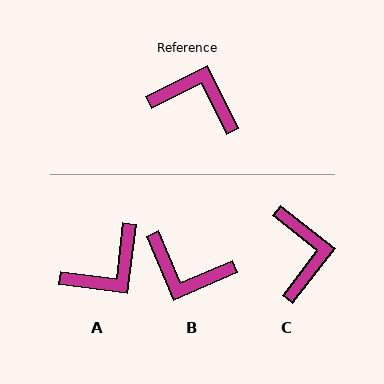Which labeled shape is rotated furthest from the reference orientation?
B, about 177 degrees away.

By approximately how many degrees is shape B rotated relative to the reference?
Approximately 177 degrees counter-clockwise.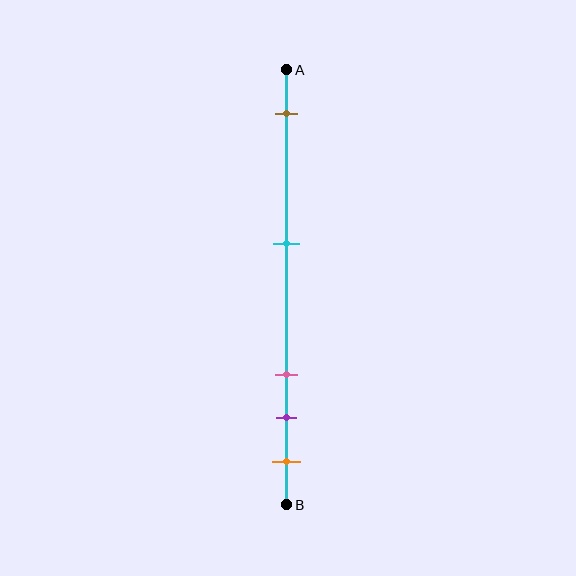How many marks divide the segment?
There are 5 marks dividing the segment.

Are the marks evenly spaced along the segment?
No, the marks are not evenly spaced.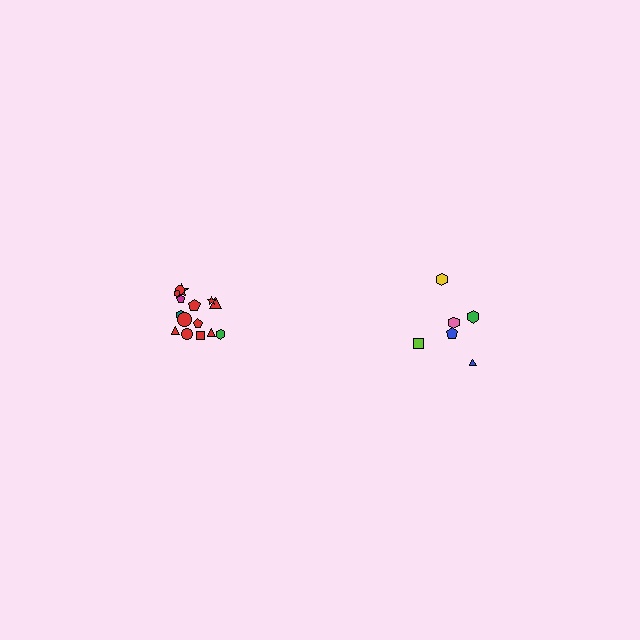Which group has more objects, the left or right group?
The left group.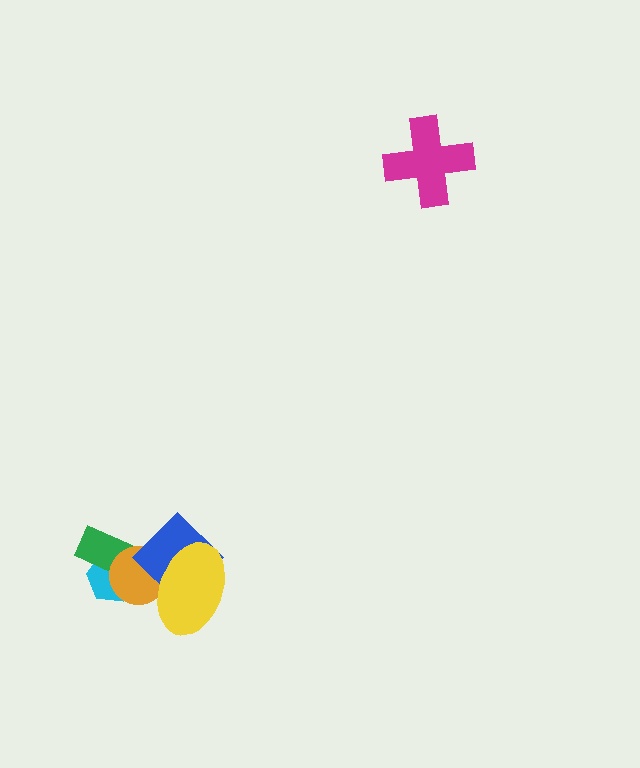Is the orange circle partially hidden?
Yes, it is partially covered by another shape.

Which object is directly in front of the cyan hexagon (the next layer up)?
The green rectangle is directly in front of the cyan hexagon.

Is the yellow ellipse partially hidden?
No, no other shape covers it.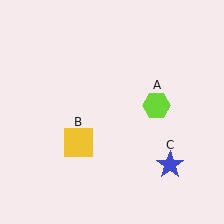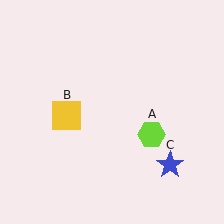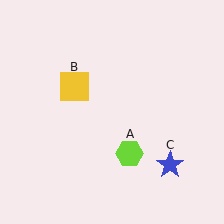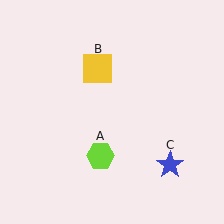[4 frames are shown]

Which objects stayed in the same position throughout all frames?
Blue star (object C) remained stationary.